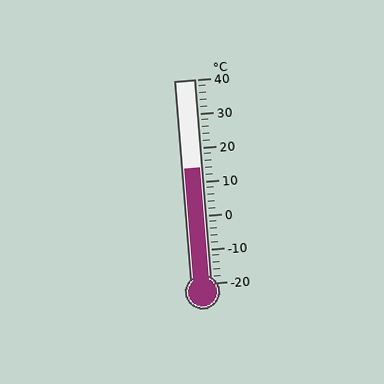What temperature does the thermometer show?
The thermometer shows approximately 14°C.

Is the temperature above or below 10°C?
The temperature is above 10°C.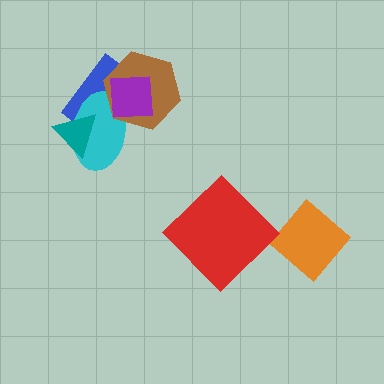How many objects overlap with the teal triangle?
2 objects overlap with the teal triangle.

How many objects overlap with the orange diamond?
0 objects overlap with the orange diamond.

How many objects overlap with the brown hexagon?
3 objects overlap with the brown hexagon.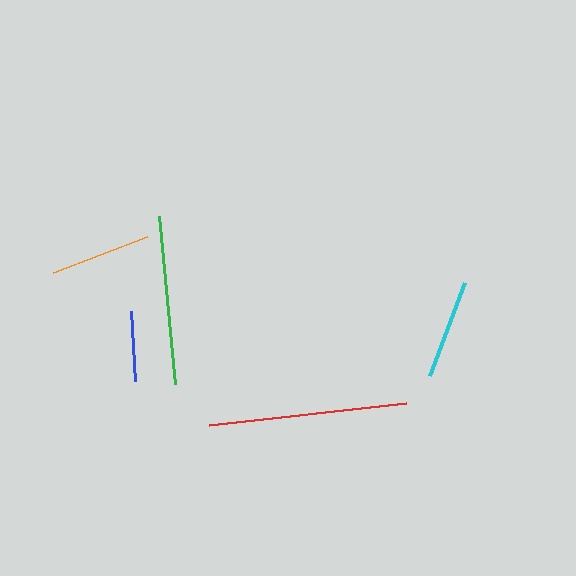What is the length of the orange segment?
The orange segment is approximately 101 pixels long.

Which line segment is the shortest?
The blue line is the shortest at approximately 70 pixels.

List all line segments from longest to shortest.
From longest to shortest: red, green, orange, cyan, blue.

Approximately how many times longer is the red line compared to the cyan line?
The red line is approximately 2.0 times the length of the cyan line.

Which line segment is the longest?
The red line is the longest at approximately 198 pixels.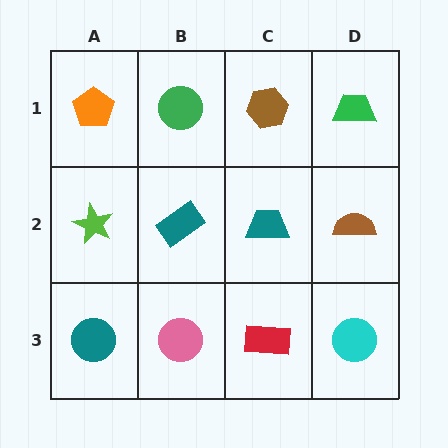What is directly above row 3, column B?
A teal rectangle.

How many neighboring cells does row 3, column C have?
3.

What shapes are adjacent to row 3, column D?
A brown semicircle (row 2, column D), a red rectangle (row 3, column C).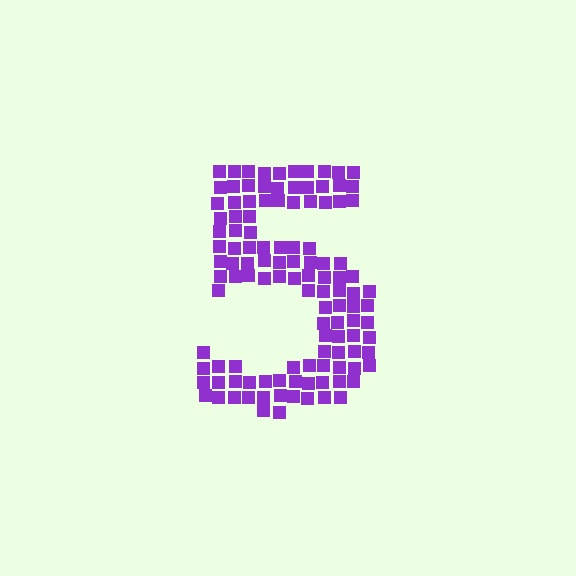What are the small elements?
The small elements are squares.